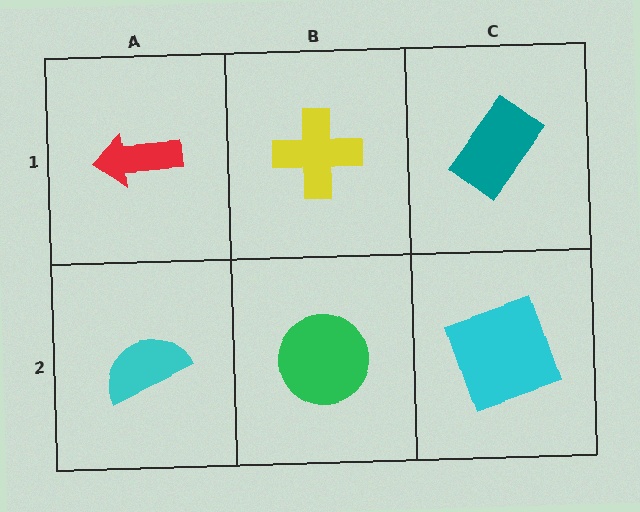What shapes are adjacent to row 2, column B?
A yellow cross (row 1, column B), a cyan semicircle (row 2, column A), a cyan square (row 2, column C).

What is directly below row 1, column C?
A cyan square.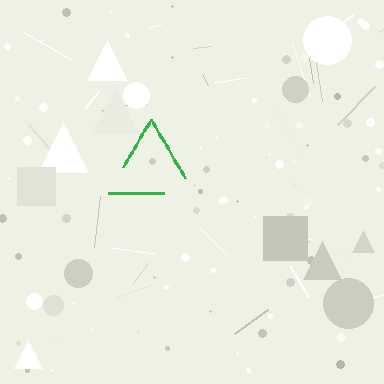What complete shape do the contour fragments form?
The contour fragments form a triangle.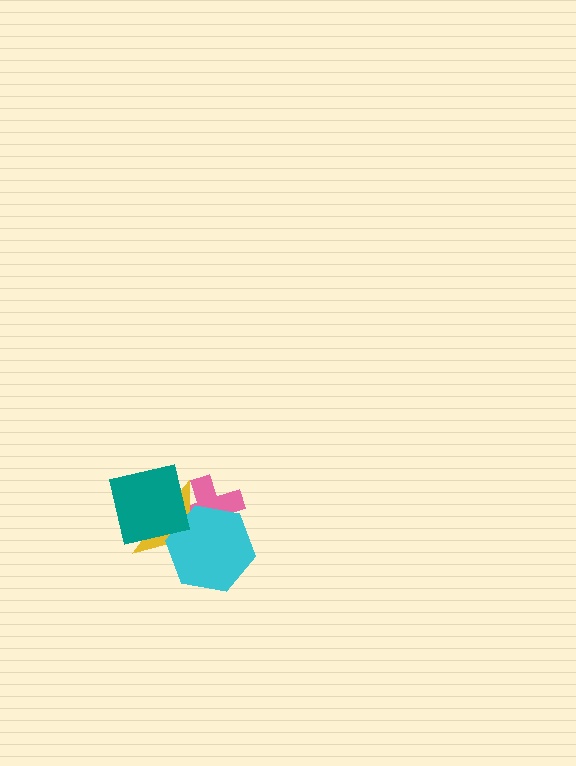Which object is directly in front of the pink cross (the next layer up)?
The yellow star is directly in front of the pink cross.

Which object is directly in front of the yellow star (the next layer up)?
The cyan hexagon is directly in front of the yellow star.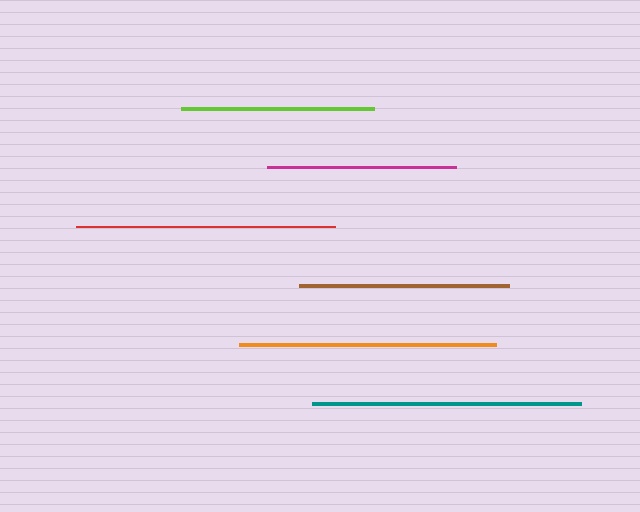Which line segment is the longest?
The teal line is the longest at approximately 270 pixels.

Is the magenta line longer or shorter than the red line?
The red line is longer than the magenta line.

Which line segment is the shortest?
The magenta line is the shortest at approximately 189 pixels.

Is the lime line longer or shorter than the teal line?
The teal line is longer than the lime line.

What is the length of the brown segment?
The brown segment is approximately 210 pixels long.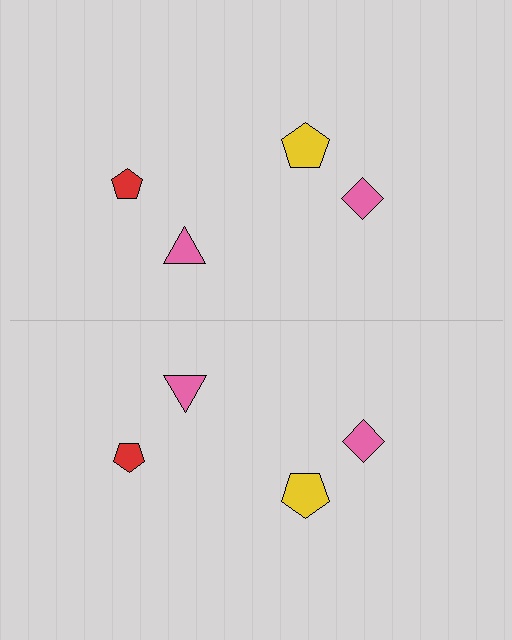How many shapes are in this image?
There are 8 shapes in this image.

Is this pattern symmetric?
Yes, this pattern has bilateral (reflection) symmetry.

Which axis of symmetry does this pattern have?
The pattern has a horizontal axis of symmetry running through the center of the image.